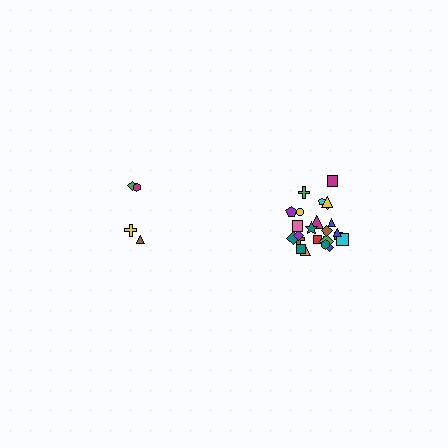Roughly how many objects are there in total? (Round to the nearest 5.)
Roughly 30 objects in total.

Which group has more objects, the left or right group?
The right group.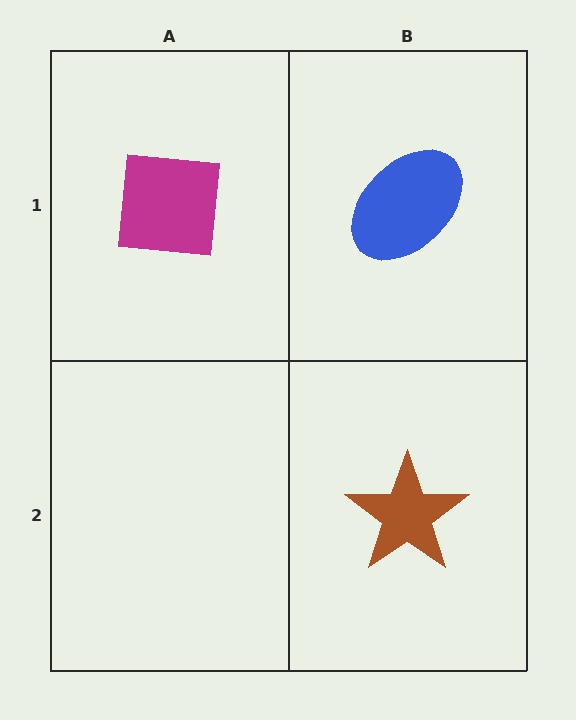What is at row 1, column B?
A blue ellipse.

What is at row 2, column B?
A brown star.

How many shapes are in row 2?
1 shape.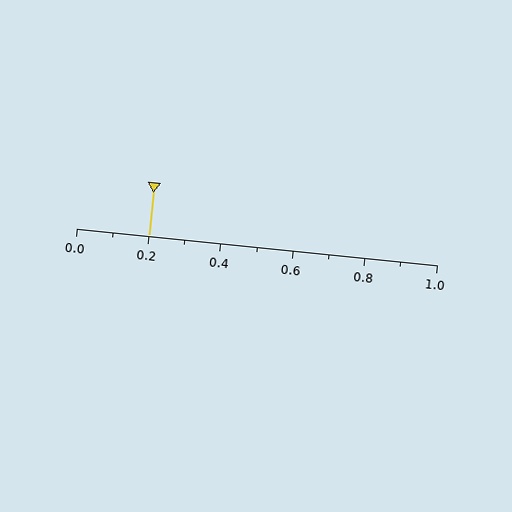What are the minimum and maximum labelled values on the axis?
The axis runs from 0.0 to 1.0.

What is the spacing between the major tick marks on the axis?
The major ticks are spaced 0.2 apart.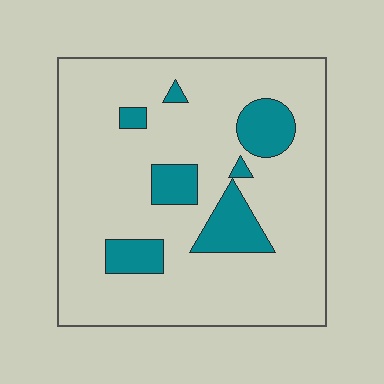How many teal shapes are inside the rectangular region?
7.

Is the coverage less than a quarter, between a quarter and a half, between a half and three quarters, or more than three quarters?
Less than a quarter.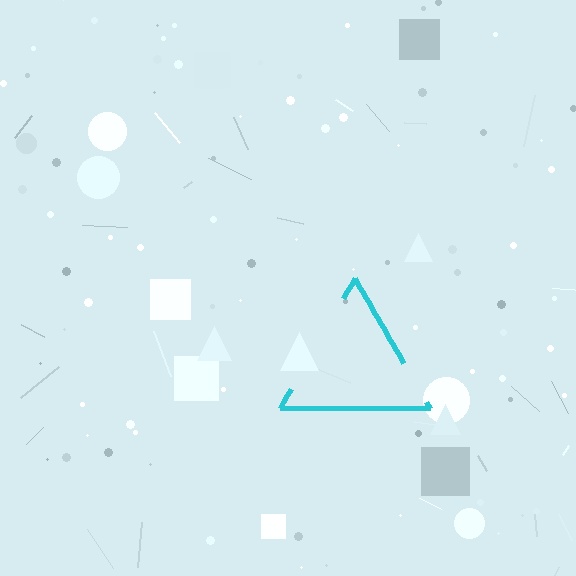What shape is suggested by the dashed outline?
The dashed outline suggests a triangle.